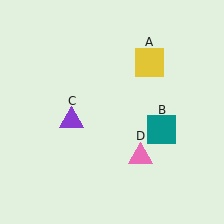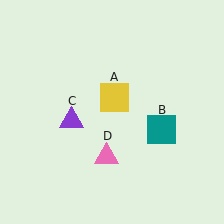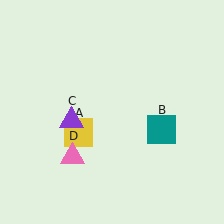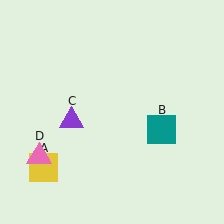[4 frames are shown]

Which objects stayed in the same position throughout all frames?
Teal square (object B) and purple triangle (object C) remained stationary.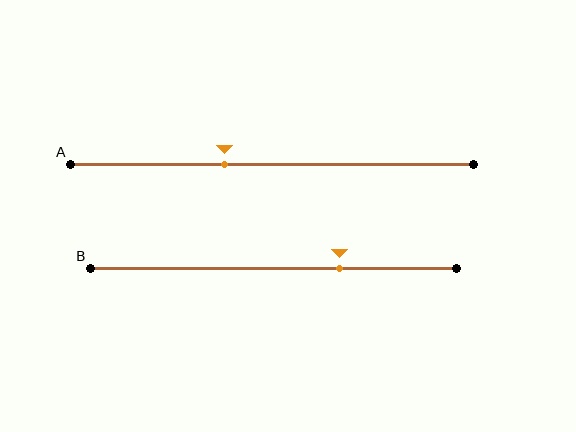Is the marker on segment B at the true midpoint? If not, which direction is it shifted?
No, the marker on segment B is shifted to the right by about 18% of the segment length.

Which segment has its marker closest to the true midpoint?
Segment A has its marker closest to the true midpoint.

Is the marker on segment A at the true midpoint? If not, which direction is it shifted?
No, the marker on segment A is shifted to the left by about 12% of the segment length.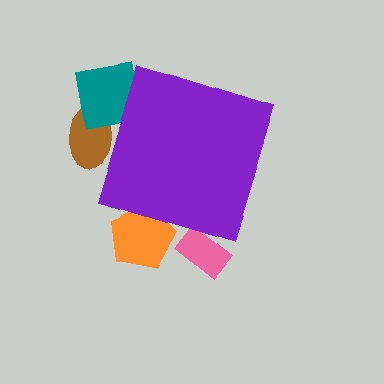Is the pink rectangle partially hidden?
Yes, the pink rectangle is partially hidden behind the purple diamond.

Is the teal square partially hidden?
Yes, the teal square is partially hidden behind the purple diamond.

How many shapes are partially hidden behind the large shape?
4 shapes are partially hidden.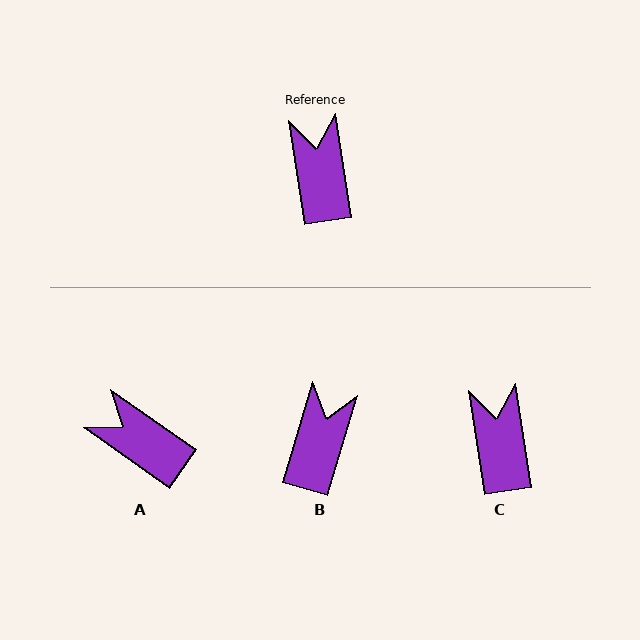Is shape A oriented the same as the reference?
No, it is off by about 46 degrees.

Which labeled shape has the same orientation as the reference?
C.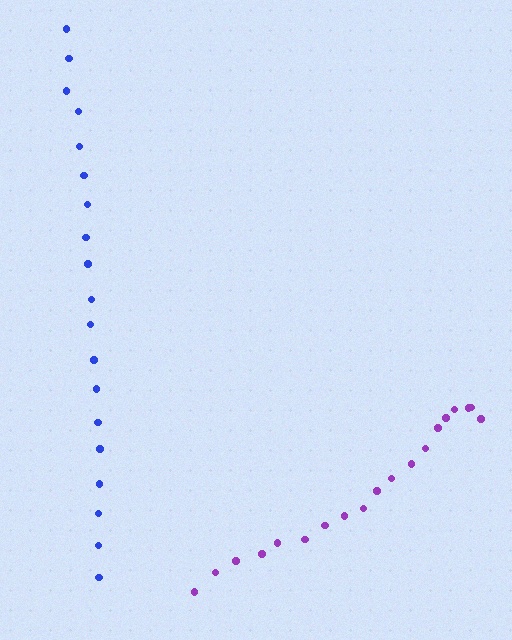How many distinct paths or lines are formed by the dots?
There are 2 distinct paths.